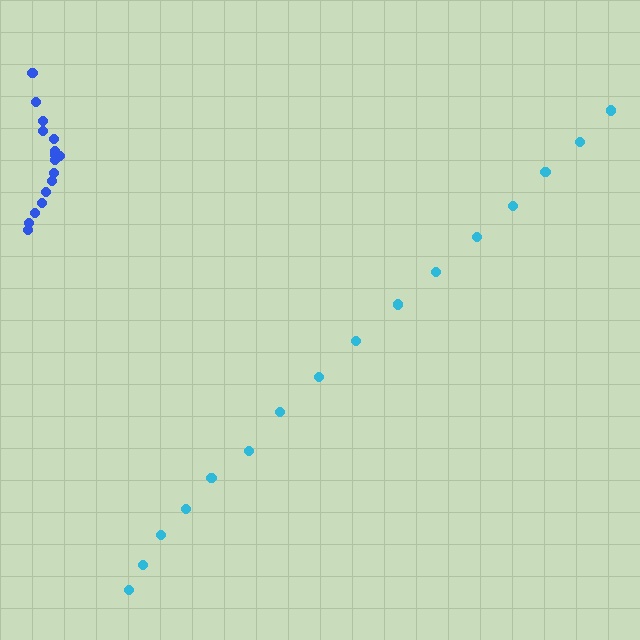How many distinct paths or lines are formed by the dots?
There are 2 distinct paths.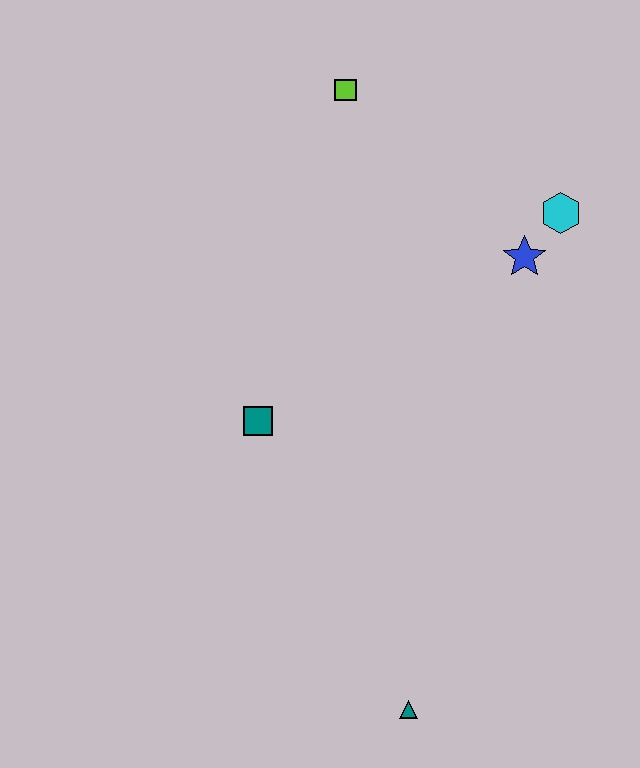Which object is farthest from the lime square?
The teal triangle is farthest from the lime square.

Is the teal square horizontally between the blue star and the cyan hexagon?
No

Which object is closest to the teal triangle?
The teal square is closest to the teal triangle.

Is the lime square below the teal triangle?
No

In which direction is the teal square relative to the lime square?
The teal square is below the lime square.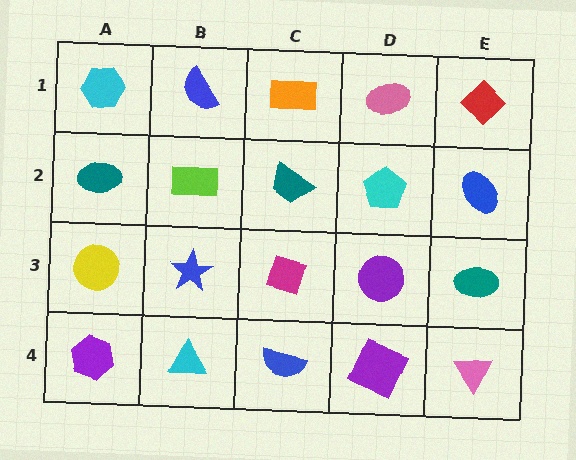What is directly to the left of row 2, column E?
A cyan pentagon.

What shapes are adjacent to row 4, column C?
A magenta diamond (row 3, column C), a cyan triangle (row 4, column B), a purple square (row 4, column D).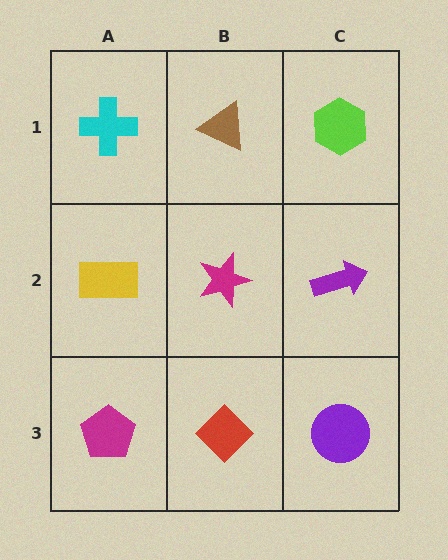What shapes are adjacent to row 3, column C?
A purple arrow (row 2, column C), a red diamond (row 3, column B).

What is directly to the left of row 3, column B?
A magenta pentagon.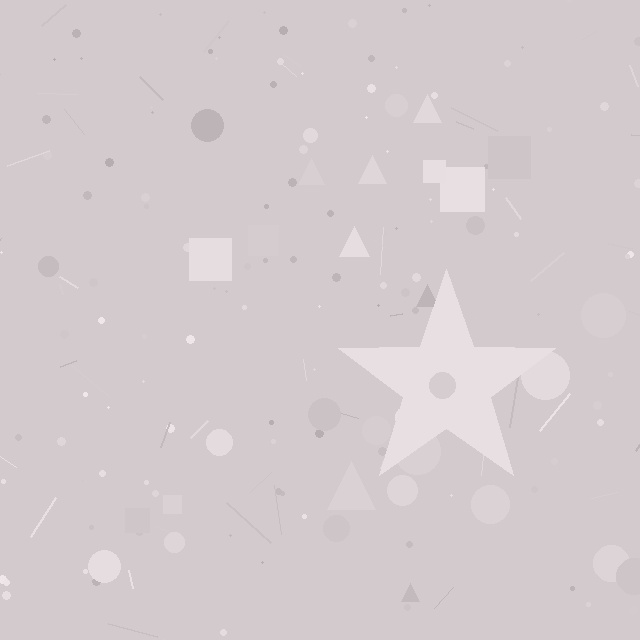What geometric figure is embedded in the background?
A star is embedded in the background.